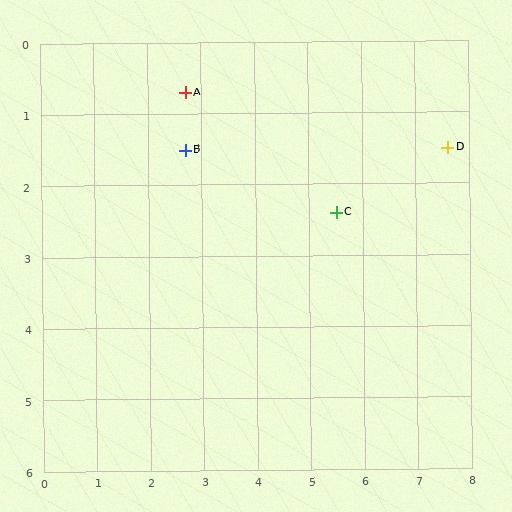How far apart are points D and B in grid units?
Points D and B are about 4.9 grid units apart.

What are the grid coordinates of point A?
Point A is at approximately (2.7, 0.7).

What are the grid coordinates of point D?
Point D is at approximately (7.6, 1.5).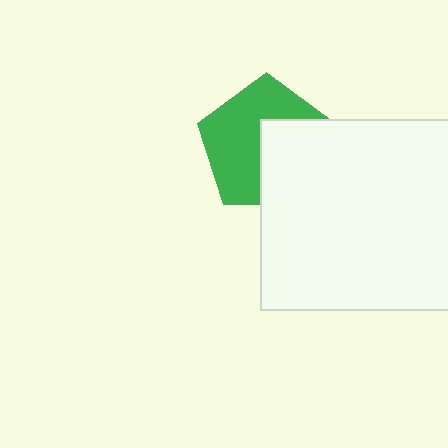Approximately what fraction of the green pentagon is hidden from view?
Roughly 43% of the green pentagon is hidden behind the white square.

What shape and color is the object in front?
The object in front is a white square.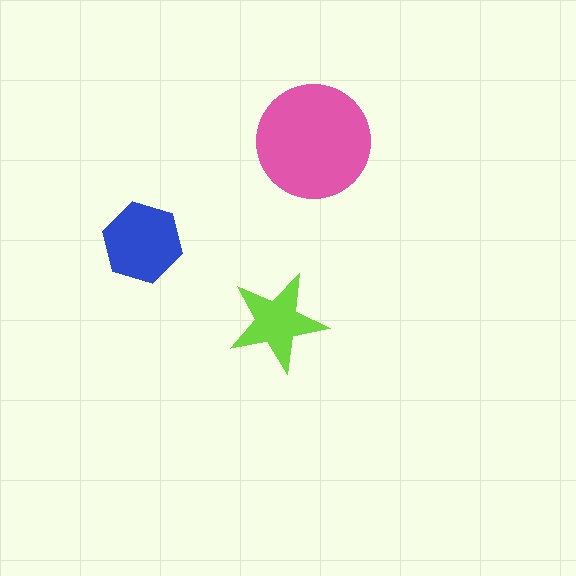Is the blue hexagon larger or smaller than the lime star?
Larger.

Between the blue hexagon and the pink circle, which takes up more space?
The pink circle.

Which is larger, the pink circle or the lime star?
The pink circle.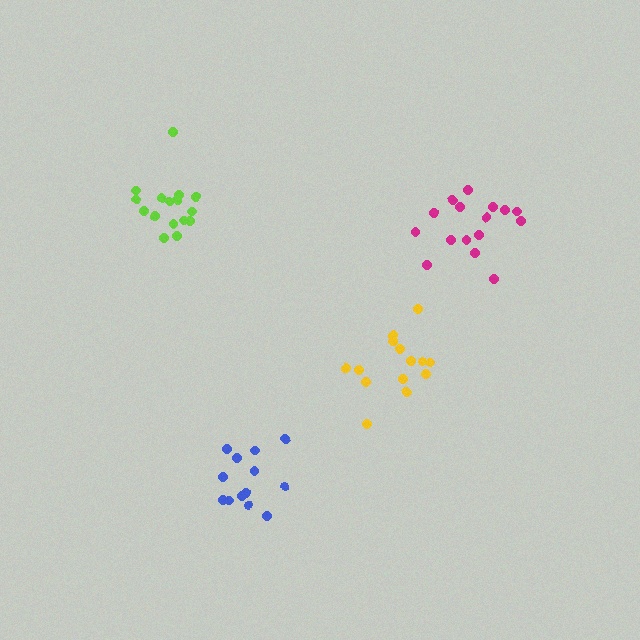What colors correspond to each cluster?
The clusters are colored: lime, magenta, yellow, blue.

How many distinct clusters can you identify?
There are 4 distinct clusters.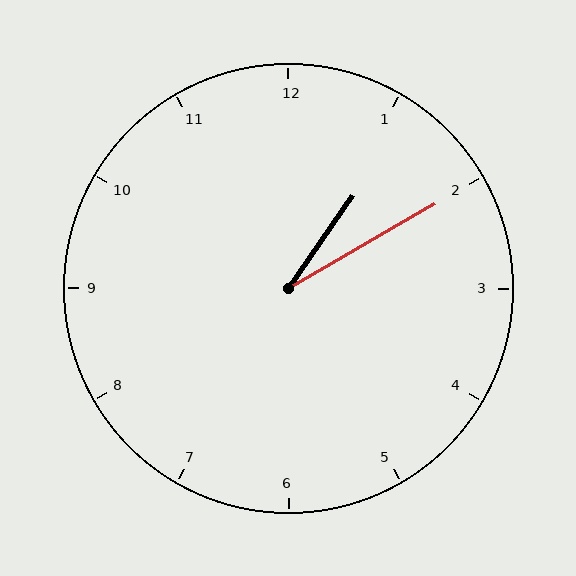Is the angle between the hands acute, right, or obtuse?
It is acute.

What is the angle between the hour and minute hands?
Approximately 25 degrees.